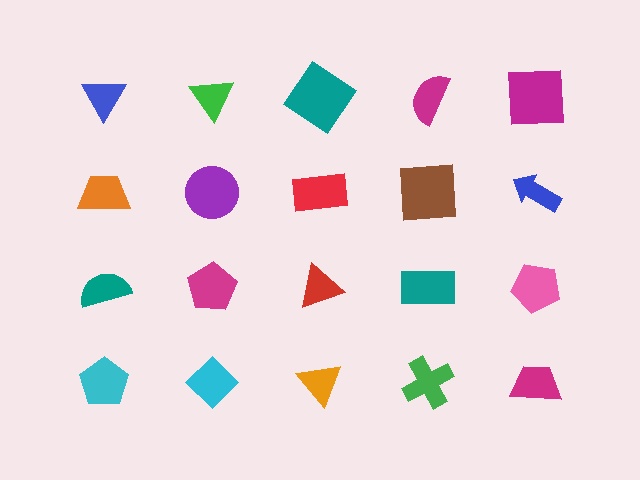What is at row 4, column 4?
A green cross.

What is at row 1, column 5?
A magenta square.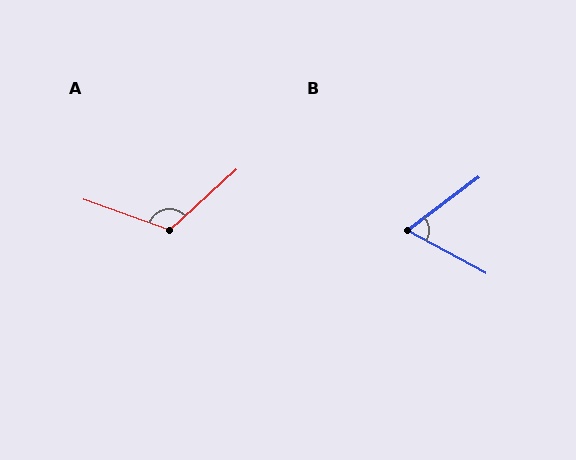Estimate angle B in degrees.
Approximately 65 degrees.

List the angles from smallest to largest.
B (65°), A (118°).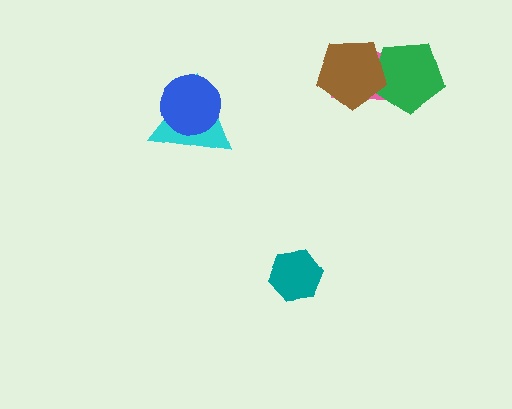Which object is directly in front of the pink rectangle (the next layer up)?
The green pentagon is directly in front of the pink rectangle.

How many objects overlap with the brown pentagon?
2 objects overlap with the brown pentagon.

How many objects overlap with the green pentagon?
2 objects overlap with the green pentagon.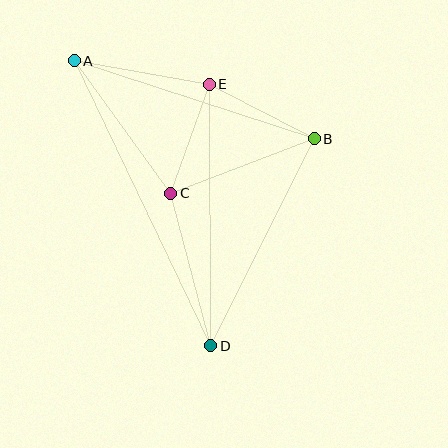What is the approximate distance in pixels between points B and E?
The distance between B and E is approximately 118 pixels.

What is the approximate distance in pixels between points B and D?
The distance between B and D is approximately 231 pixels.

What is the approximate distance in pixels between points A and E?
The distance between A and E is approximately 137 pixels.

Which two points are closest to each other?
Points C and E are closest to each other.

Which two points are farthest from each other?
Points A and D are farthest from each other.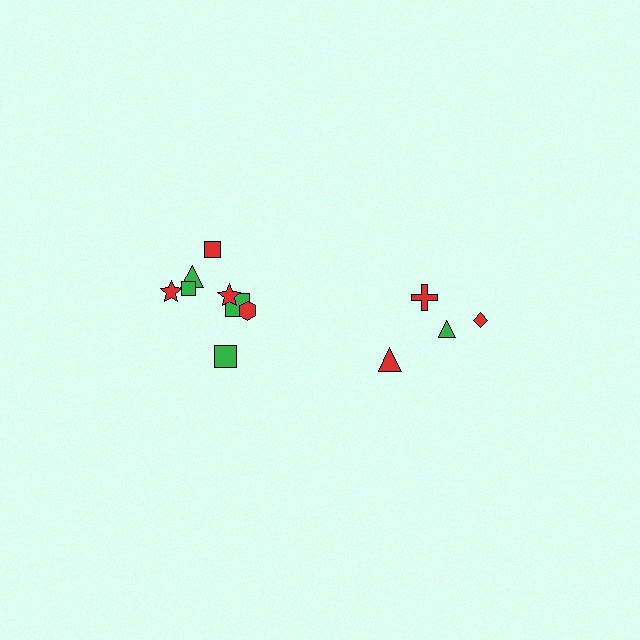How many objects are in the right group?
There are 4 objects.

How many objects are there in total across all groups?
There are 12 objects.